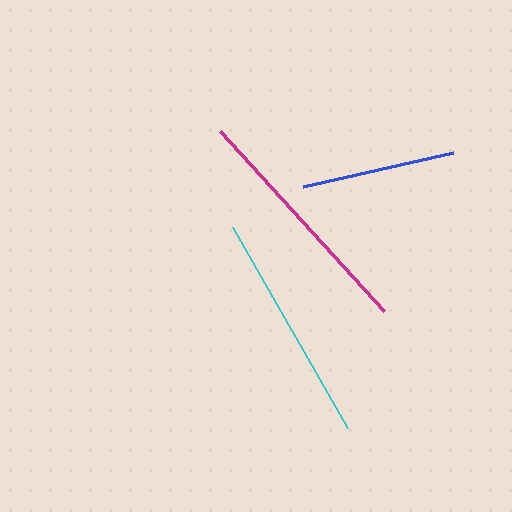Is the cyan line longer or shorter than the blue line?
The cyan line is longer than the blue line.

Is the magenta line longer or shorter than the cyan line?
The magenta line is longer than the cyan line.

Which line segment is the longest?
The magenta line is the longest at approximately 243 pixels.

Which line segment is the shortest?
The blue line is the shortest at approximately 154 pixels.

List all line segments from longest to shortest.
From longest to shortest: magenta, cyan, blue.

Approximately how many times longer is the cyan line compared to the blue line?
The cyan line is approximately 1.5 times the length of the blue line.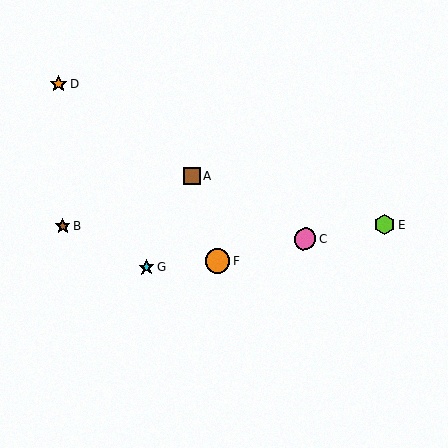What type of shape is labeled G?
Shape G is a cyan star.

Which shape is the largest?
The orange circle (labeled F) is the largest.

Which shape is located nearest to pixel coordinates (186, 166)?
The brown square (labeled A) at (192, 176) is nearest to that location.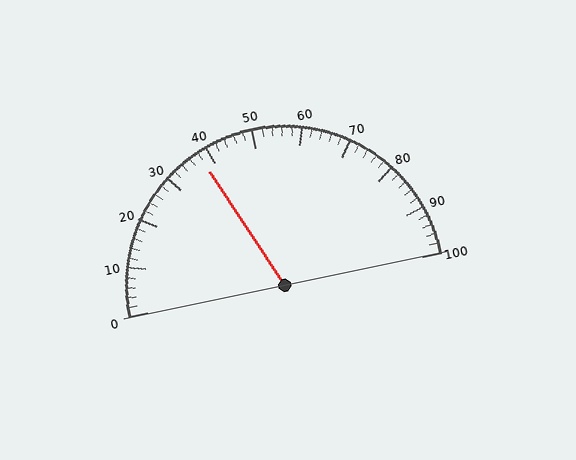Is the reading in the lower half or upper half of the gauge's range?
The reading is in the lower half of the range (0 to 100).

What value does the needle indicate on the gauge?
The needle indicates approximately 38.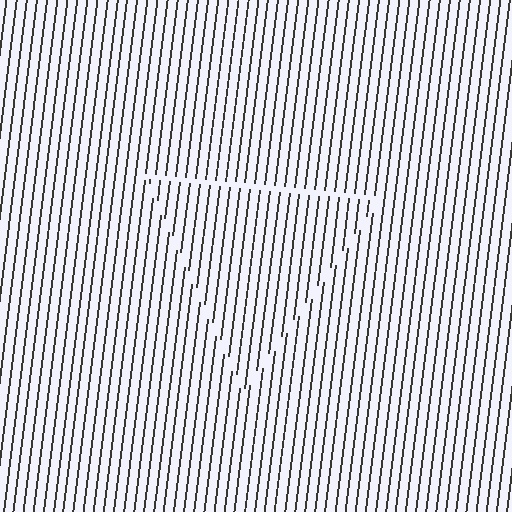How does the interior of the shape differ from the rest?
The interior of the shape contains the same grating, shifted by half a period — the contour is defined by the phase discontinuity where line-ends from the inner and outer gratings abut.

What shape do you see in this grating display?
An illusory triangle. The interior of the shape contains the same grating, shifted by half a period — the contour is defined by the phase discontinuity where line-ends from the inner and outer gratings abut.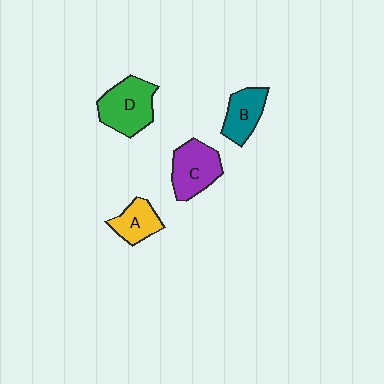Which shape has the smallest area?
Shape A (yellow).